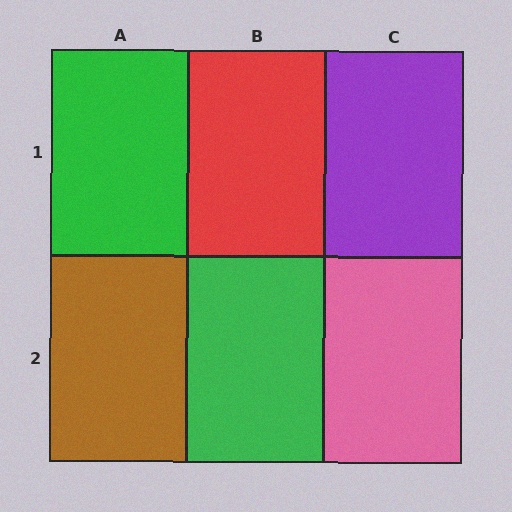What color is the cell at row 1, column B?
Red.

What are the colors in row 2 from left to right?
Brown, green, pink.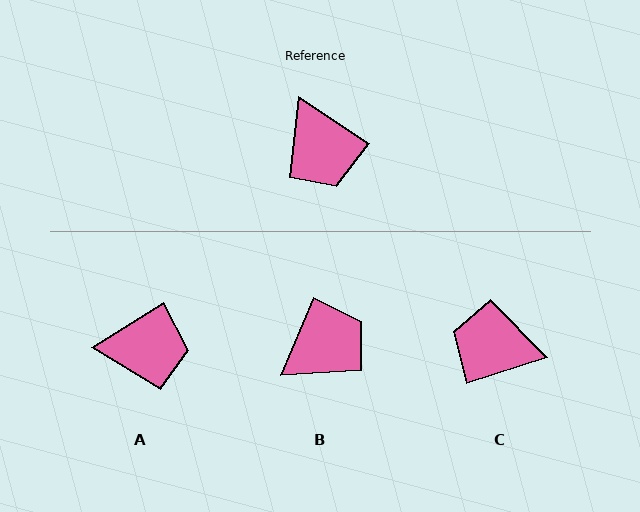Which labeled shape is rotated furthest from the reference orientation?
C, about 129 degrees away.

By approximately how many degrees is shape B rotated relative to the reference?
Approximately 101 degrees counter-clockwise.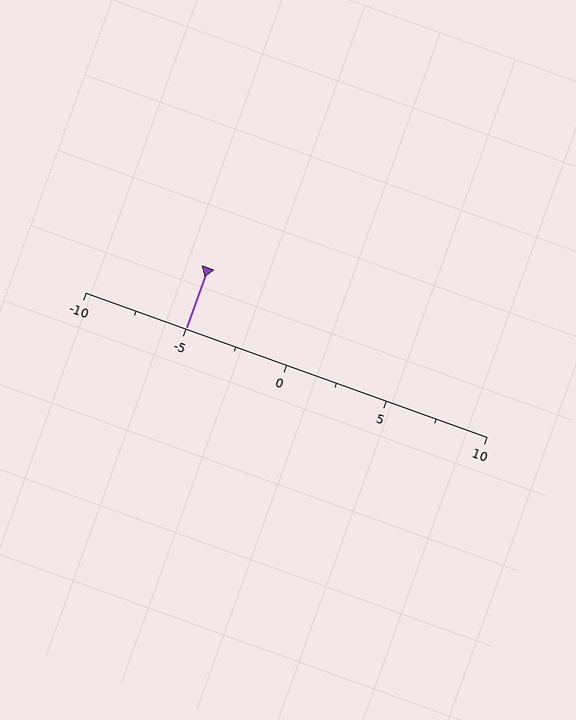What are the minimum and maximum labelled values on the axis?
The axis runs from -10 to 10.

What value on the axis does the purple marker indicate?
The marker indicates approximately -5.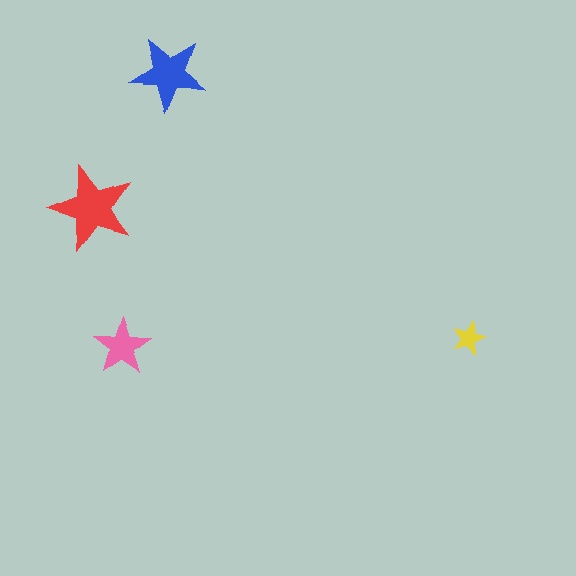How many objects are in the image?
There are 4 objects in the image.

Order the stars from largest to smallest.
the red one, the blue one, the pink one, the yellow one.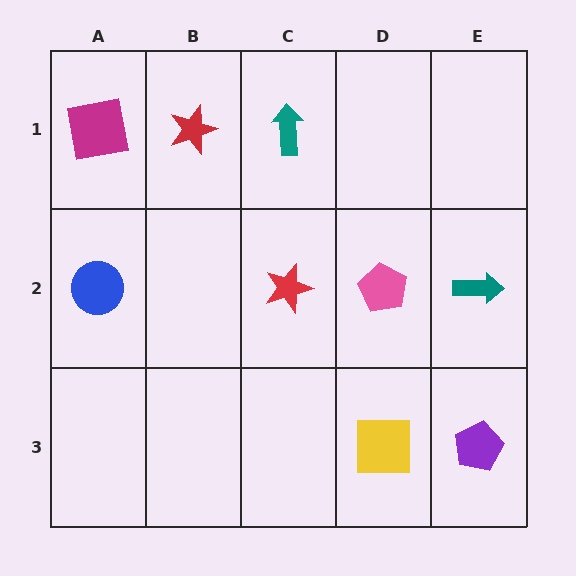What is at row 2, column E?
A teal arrow.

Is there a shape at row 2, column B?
No, that cell is empty.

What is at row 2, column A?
A blue circle.